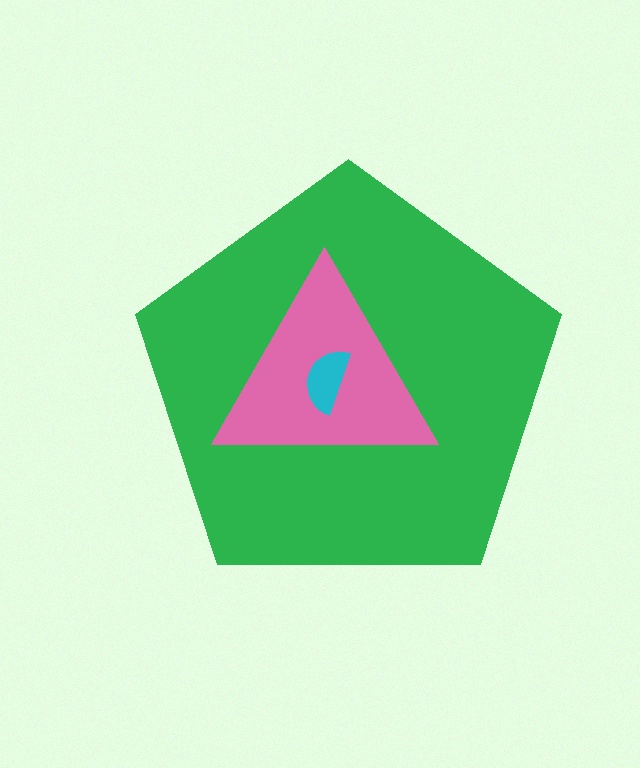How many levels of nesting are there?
3.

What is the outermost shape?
The green pentagon.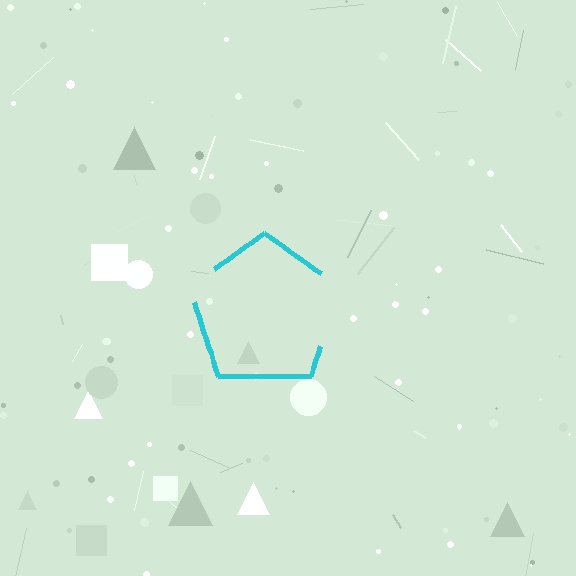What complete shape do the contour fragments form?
The contour fragments form a pentagon.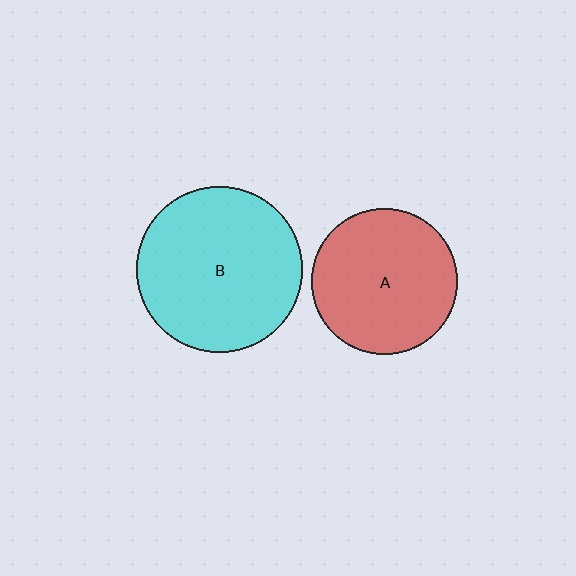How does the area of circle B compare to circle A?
Approximately 1.3 times.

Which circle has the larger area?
Circle B (cyan).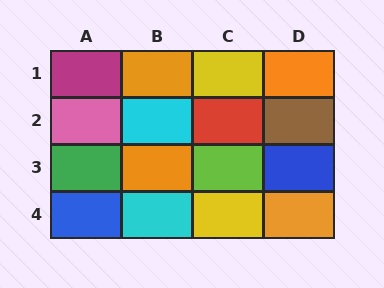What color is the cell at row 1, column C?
Yellow.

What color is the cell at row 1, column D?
Orange.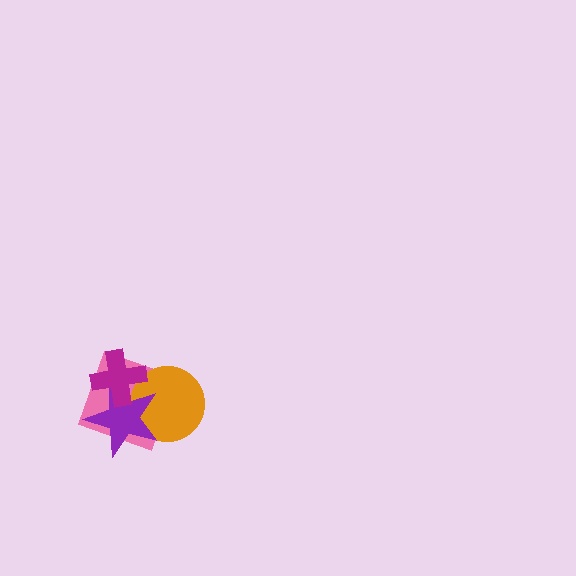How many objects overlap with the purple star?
3 objects overlap with the purple star.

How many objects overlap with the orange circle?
3 objects overlap with the orange circle.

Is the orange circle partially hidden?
Yes, it is partially covered by another shape.